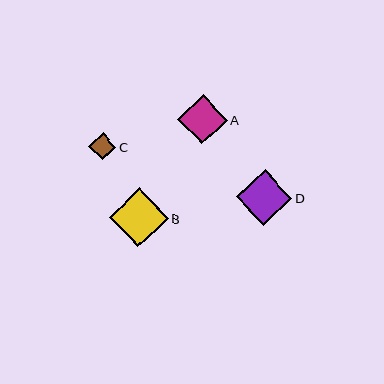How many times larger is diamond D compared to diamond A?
Diamond D is approximately 1.1 times the size of diamond A.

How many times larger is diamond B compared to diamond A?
Diamond B is approximately 1.2 times the size of diamond A.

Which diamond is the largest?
Diamond B is the largest with a size of approximately 59 pixels.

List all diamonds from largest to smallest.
From largest to smallest: B, D, A, C.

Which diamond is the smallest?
Diamond C is the smallest with a size of approximately 27 pixels.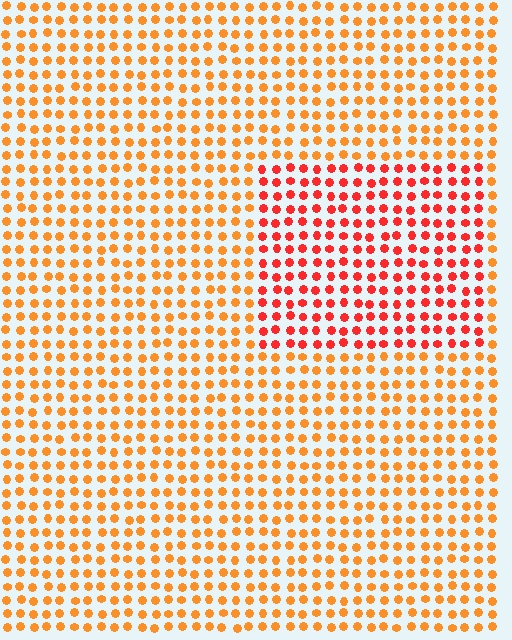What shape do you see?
I see a rectangle.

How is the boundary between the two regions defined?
The boundary is defined purely by a slight shift in hue (about 31 degrees). Spacing, size, and orientation are identical on both sides.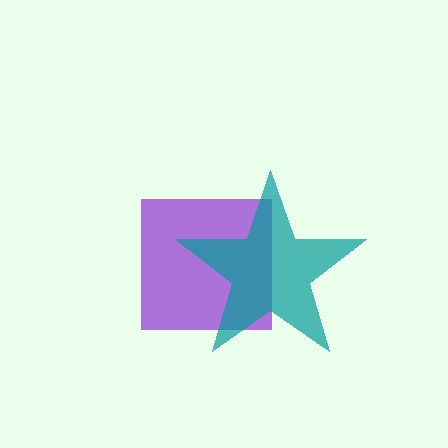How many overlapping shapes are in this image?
There are 2 overlapping shapes in the image.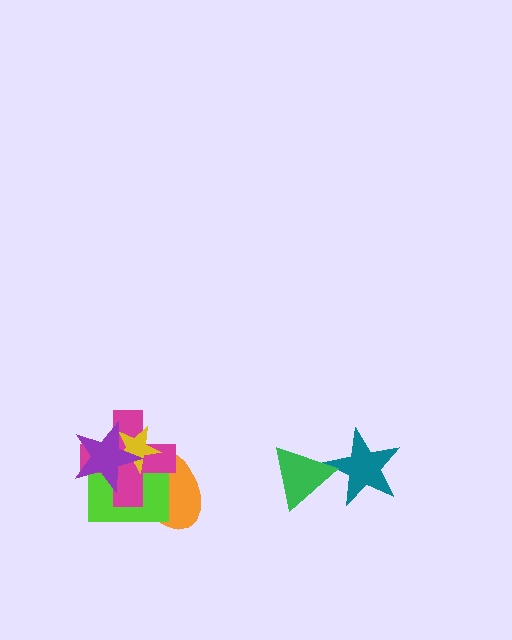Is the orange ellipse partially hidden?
Yes, it is partially covered by another shape.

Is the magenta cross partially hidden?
Yes, it is partially covered by another shape.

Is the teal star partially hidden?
Yes, it is partially covered by another shape.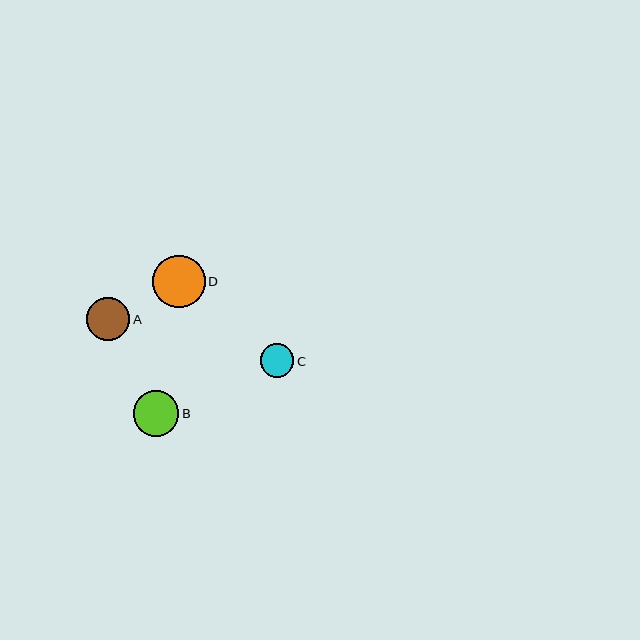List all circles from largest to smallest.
From largest to smallest: D, B, A, C.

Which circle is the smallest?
Circle C is the smallest with a size of approximately 33 pixels.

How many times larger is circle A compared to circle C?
Circle A is approximately 1.3 times the size of circle C.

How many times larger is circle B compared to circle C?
Circle B is approximately 1.4 times the size of circle C.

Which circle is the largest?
Circle D is the largest with a size of approximately 52 pixels.